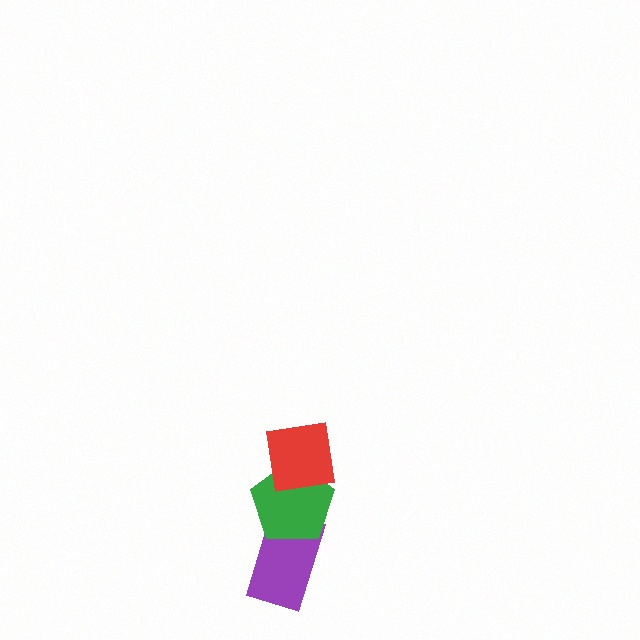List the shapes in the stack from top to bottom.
From top to bottom: the red square, the green pentagon, the purple rectangle.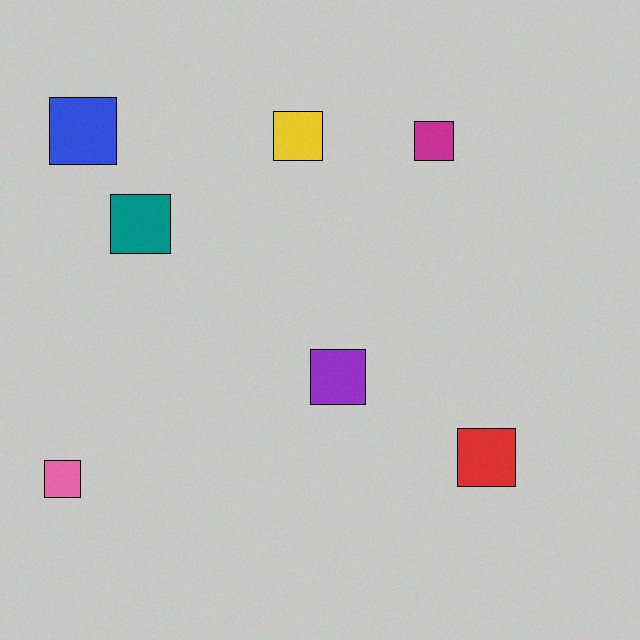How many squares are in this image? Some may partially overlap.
There are 7 squares.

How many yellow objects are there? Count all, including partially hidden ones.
There is 1 yellow object.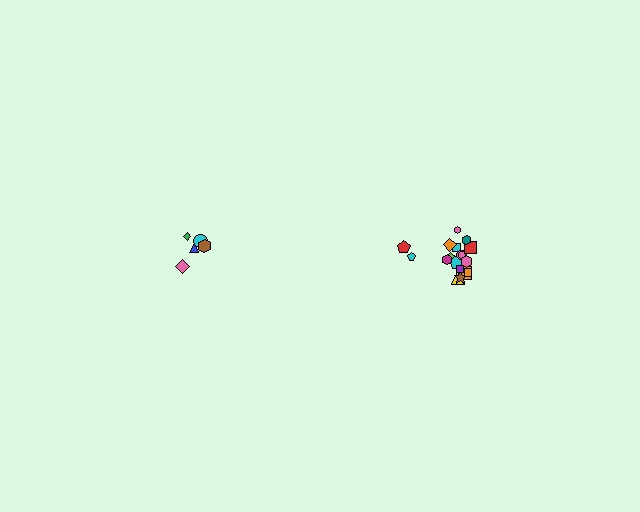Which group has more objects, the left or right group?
The right group.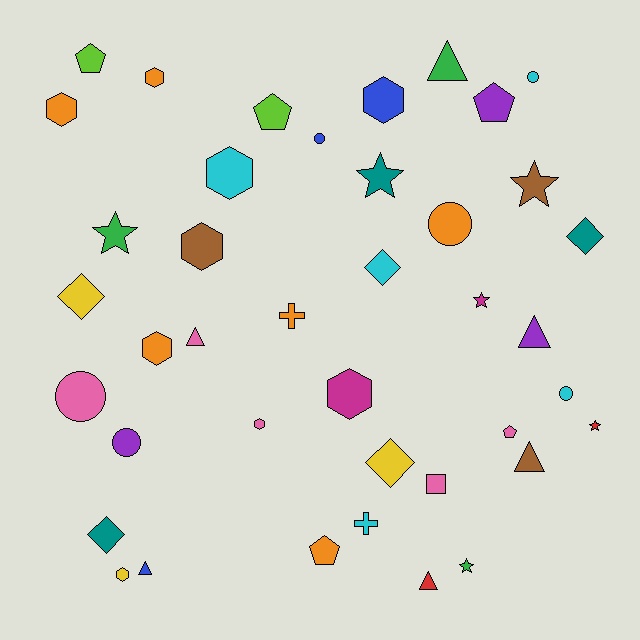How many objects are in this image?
There are 40 objects.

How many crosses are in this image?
There are 2 crosses.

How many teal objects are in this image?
There are 3 teal objects.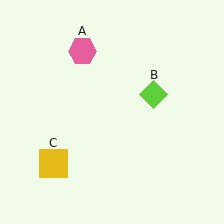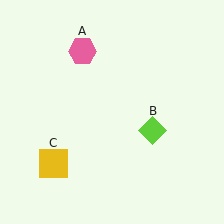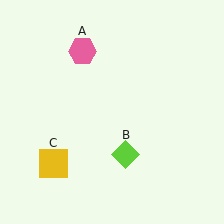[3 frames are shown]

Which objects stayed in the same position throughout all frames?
Pink hexagon (object A) and yellow square (object C) remained stationary.